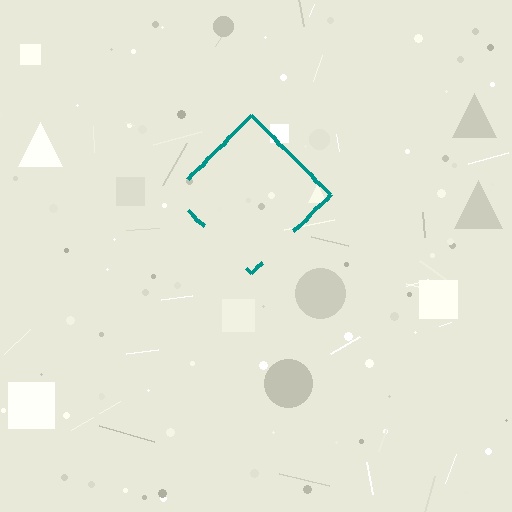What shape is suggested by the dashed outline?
The dashed outline suggests a diamond.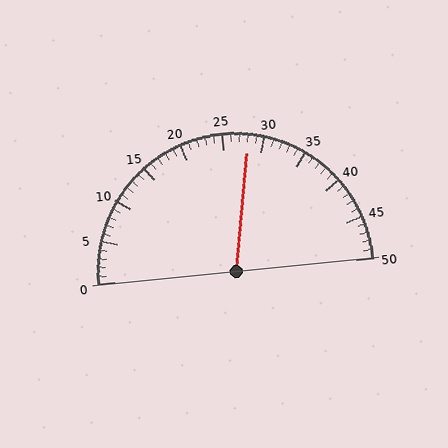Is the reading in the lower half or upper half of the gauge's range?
The reading is in the upper half of the range (0 to 50).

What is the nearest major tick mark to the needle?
The nearest major tick mark is 30.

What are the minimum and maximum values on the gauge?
The gauge ranges from 0 to 50.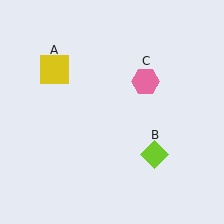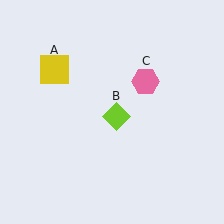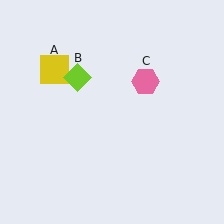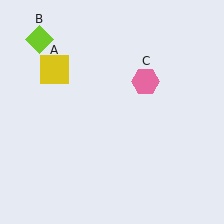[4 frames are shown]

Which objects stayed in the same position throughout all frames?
Yellow square (object A) and pink hexagon (object C) remained stationary.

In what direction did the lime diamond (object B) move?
The lime diamond (object B) moved up and to the left.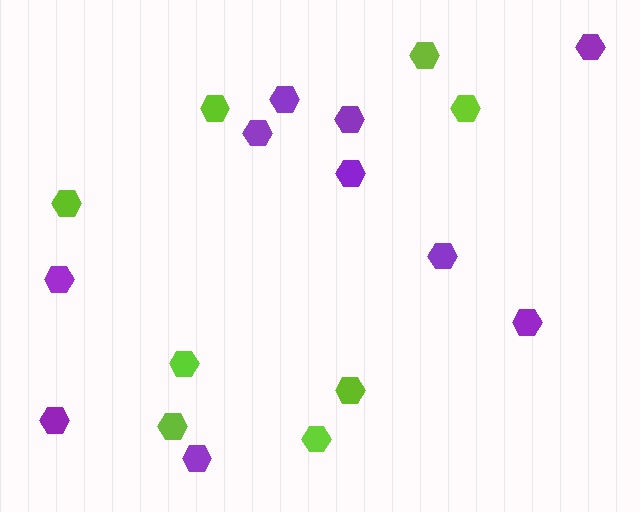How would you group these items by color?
There are 2 groups: one group of purple hexagons (10) and one group of lime hexagons (8).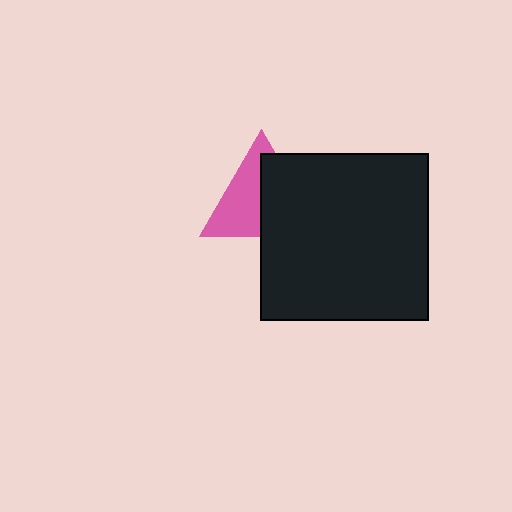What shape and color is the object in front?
The object in front is a black square.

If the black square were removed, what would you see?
You would see the complete pink triangle.